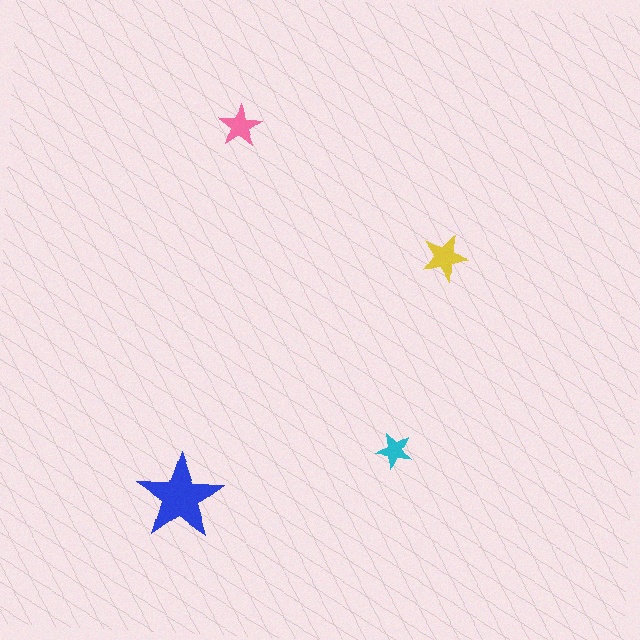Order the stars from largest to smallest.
the blue one, the yellow one, the pink one, the cyan one.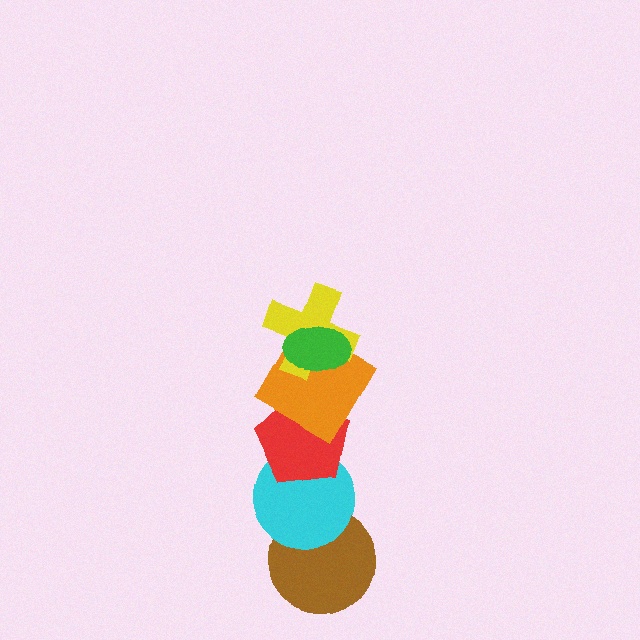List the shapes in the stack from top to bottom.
From top to bottom: the green ellipse, the yellow cross, the orange diamond, the red pentagon, the cyan circle, the brown circle.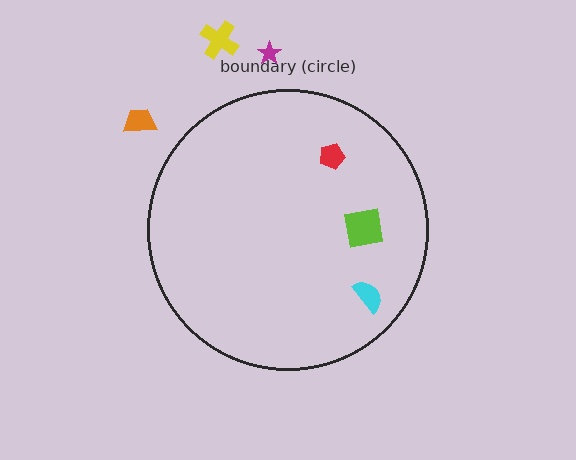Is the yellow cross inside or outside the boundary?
Outside.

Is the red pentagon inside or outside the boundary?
Inside.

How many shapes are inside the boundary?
3 inside, 3 outside.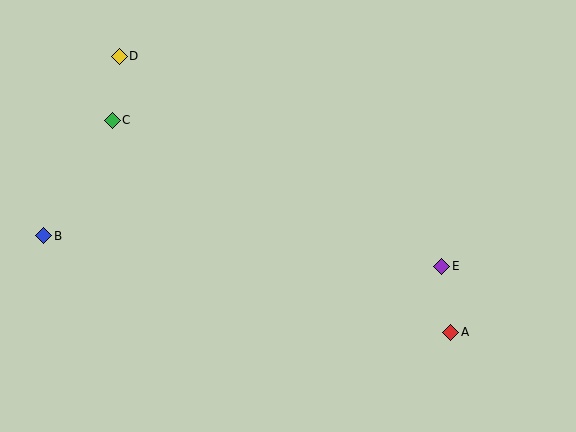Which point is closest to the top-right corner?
Point E is closest to the top-right corner.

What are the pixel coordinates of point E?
Point E is at (442, 266).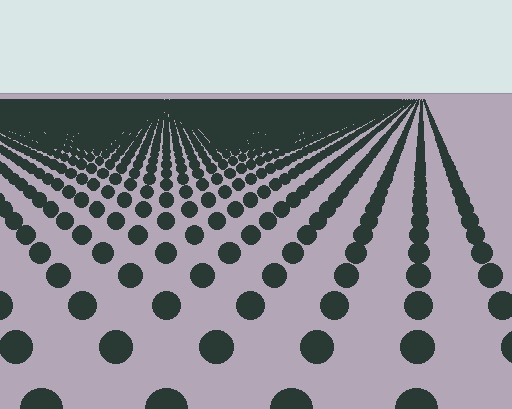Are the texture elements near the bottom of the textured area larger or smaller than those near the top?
Larger. Near the bottom, elements are closer to the viewer and appear at a bigger on-screen size.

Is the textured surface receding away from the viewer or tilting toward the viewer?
The surface is receding away from the viewer. Texture elements get smaller and denser toward the top.